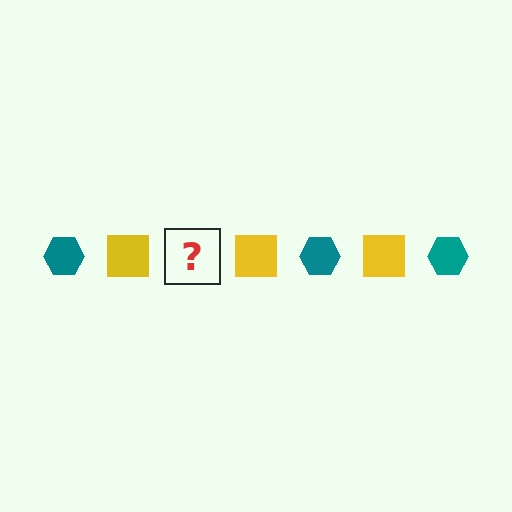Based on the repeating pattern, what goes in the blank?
The blank should be a teal hexagon.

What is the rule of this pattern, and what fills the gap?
The rule is that the pattern alternates between teal hexagon and yellow square. The gap should be filled with a teal hexagon.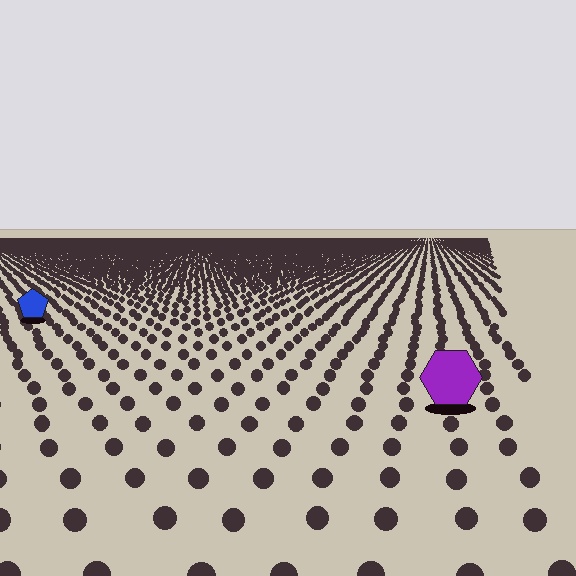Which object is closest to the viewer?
The purple hexagon is closest. The texture marks near it are larger and more spread out.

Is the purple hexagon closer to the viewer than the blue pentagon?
Yes. The purple hexagon is closer — you can tell from the texture gradient: the ground texture is coarser near it.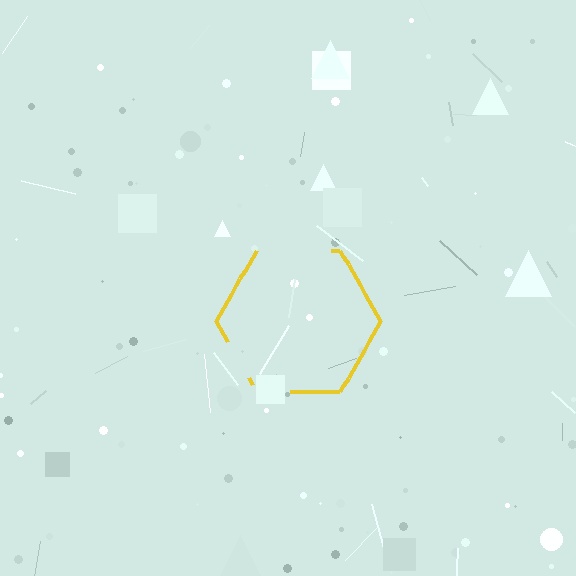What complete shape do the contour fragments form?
The contour fragments form a hexagon.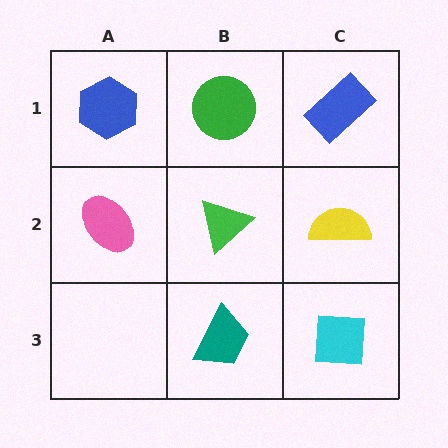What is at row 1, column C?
A blue rectangle.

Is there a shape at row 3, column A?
No, that cell is empty.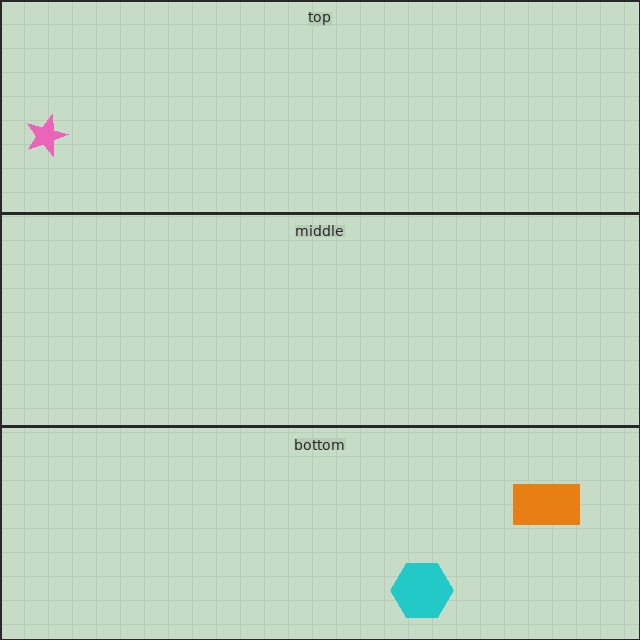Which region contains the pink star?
The top region.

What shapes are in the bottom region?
The orange rectangle, the cyan hexagon.